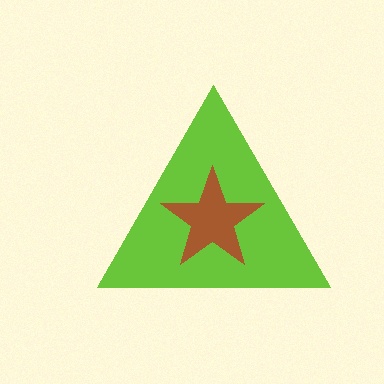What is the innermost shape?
The brown star.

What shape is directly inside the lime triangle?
The brown star.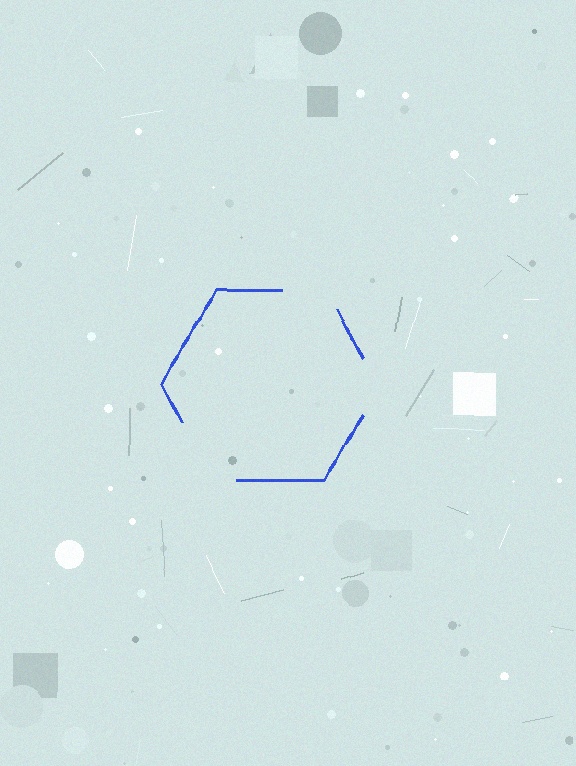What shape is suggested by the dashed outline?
The dashed outline suggests a hexagon.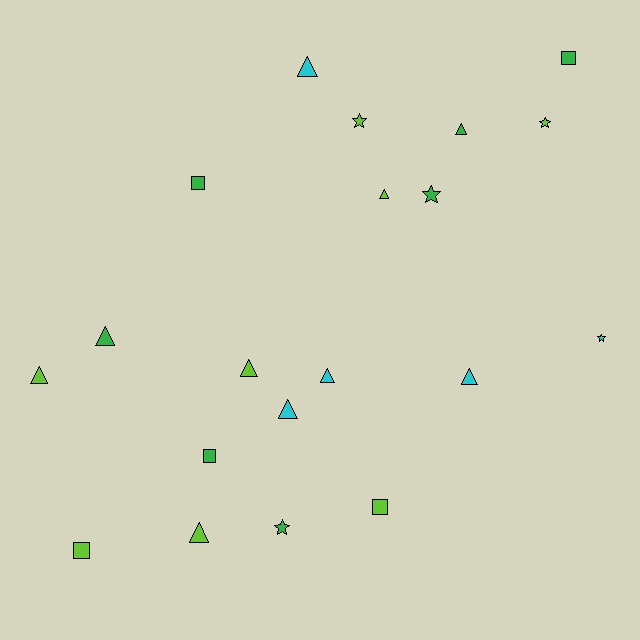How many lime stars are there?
There are 2 lime stars.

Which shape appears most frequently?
Triangle, with 10 objects.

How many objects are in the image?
There are 20 objects.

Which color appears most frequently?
Lime, with 8 objects.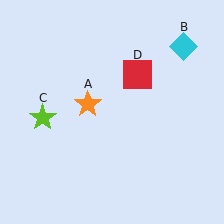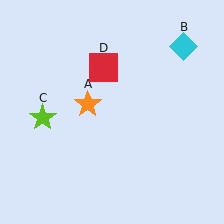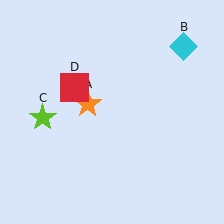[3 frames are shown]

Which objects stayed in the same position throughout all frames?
Orange star (object A) and cyan diamond (object B) and lime star (object C) remained stationary.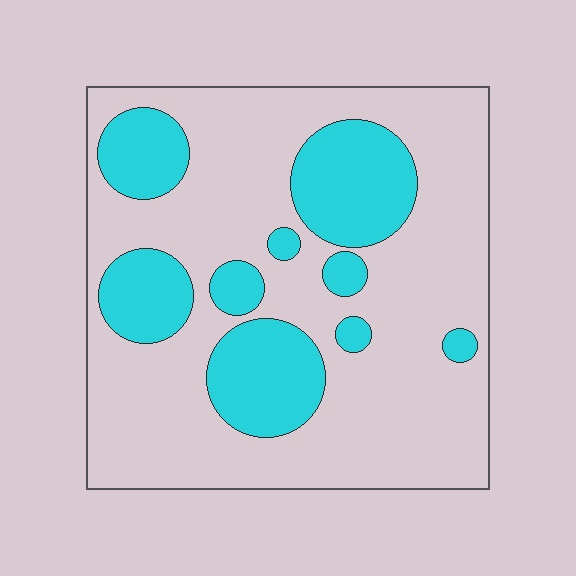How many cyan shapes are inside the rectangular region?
9.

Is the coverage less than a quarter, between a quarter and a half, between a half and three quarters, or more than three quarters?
Between a quarter and a half.